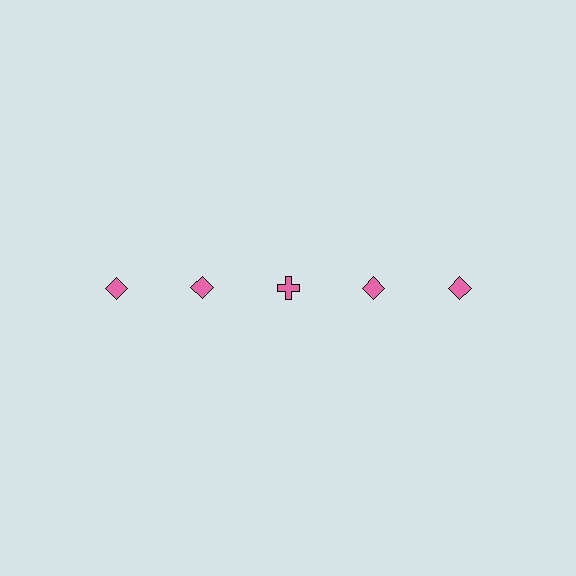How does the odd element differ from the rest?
It has a different shape: cross instead of diamond.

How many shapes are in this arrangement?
There are 5 shapes arranged in a grid pattern.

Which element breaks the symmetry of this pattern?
The pink cross in the top row, center column breaks the symmetry. All other shapes are pink diamonds.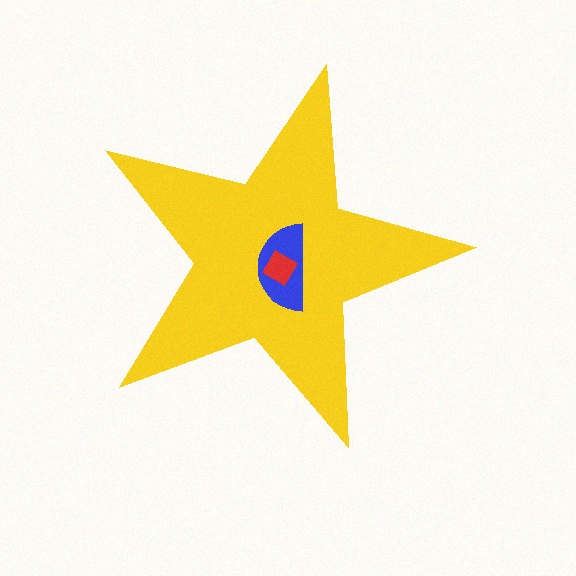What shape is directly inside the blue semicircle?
The red diamond.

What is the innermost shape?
The red diamond.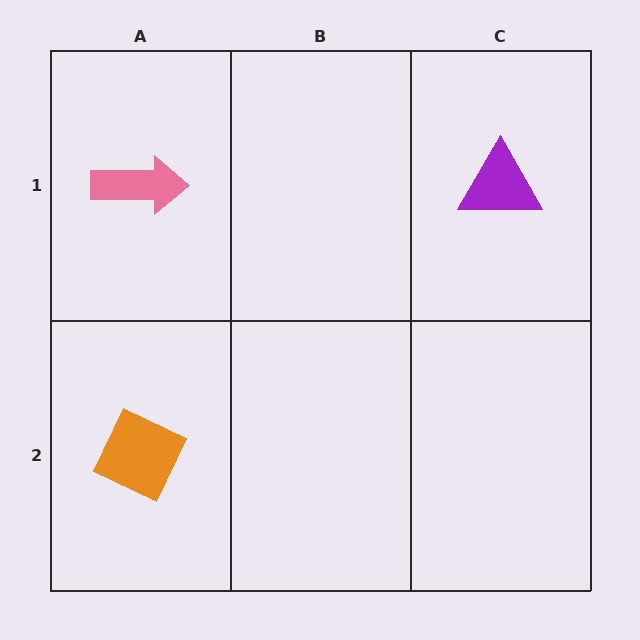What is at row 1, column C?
A purple triangle.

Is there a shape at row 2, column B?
No, that cell is empty.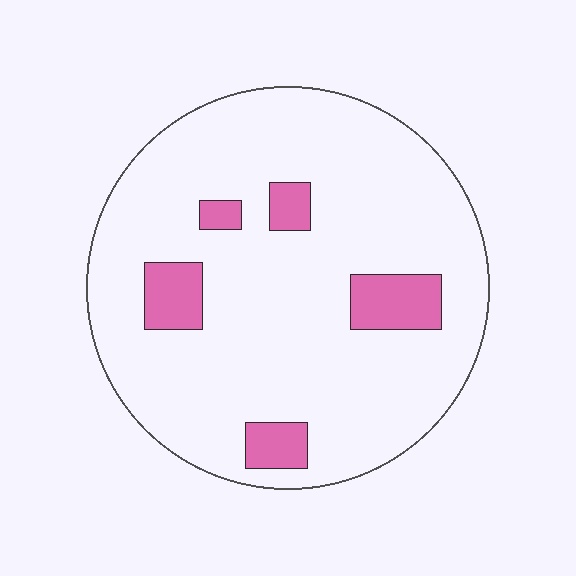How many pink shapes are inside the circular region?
5.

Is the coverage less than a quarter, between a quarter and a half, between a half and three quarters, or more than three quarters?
Less than a quarter.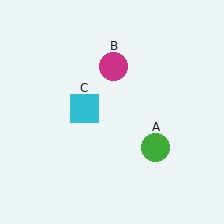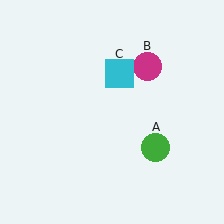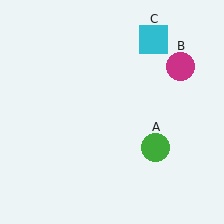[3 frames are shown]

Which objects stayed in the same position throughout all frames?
Green circle (object A) remained stationary.